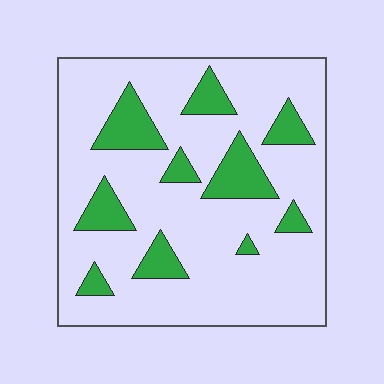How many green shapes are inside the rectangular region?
10.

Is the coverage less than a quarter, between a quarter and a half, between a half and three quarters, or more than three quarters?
Less than a quarter.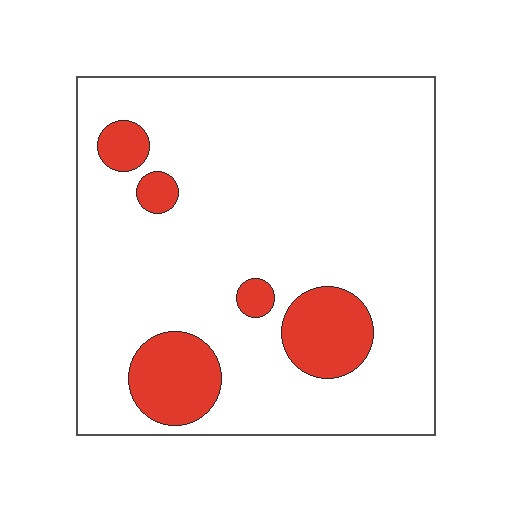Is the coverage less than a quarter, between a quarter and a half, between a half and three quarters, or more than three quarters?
Less than a quarter.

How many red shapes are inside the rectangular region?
5.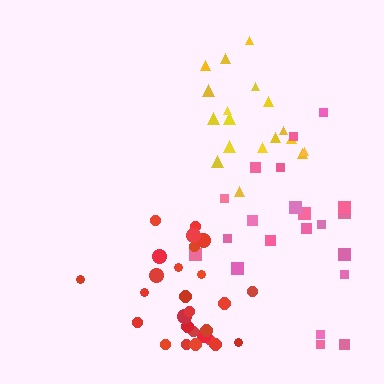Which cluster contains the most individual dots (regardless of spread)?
Red (27).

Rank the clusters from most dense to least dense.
yellow, red, pink.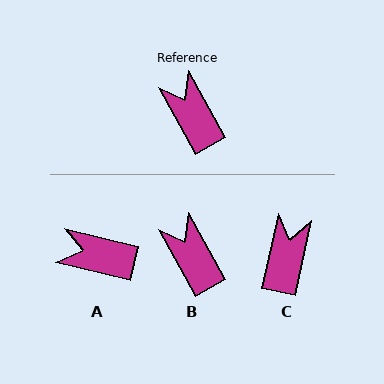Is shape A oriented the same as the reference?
No, it is off by about 48 degrees.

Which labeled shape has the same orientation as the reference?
B.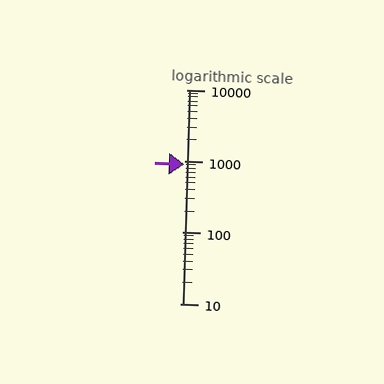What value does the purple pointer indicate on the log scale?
The pointer indicates approximately 890.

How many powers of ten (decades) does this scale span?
The scale spans 3 decades, from 10 to 10000.